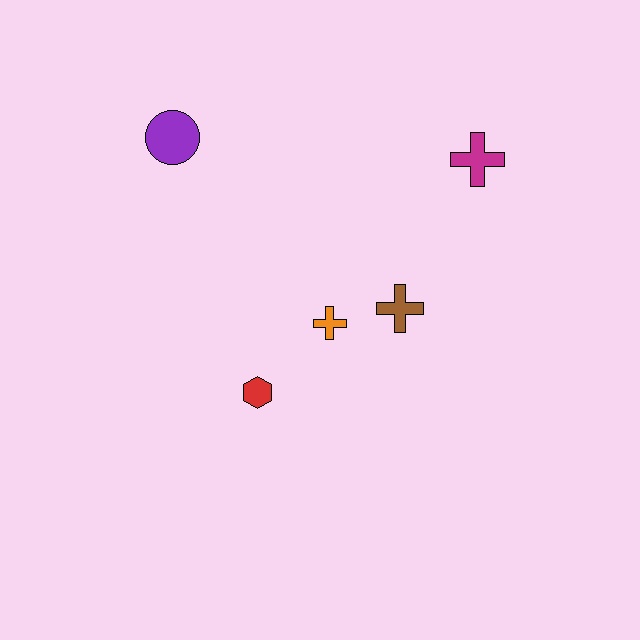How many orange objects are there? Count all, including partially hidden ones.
There is 1 orange object.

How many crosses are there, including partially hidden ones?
There are 3 crosses.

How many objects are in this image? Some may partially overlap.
There are 5 objects.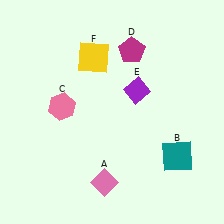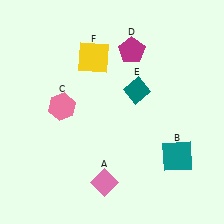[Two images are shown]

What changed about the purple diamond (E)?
In Image 1, E is purple. In Image 2, it changed to teal.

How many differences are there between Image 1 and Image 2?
There is 1 difference between the two images.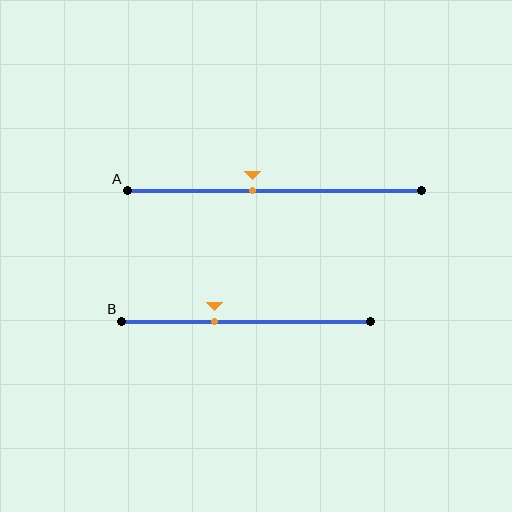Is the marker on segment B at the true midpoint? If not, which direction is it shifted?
No, the marker on segment B is shifted to the left by about 13% of the segment length.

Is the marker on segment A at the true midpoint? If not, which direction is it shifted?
No, the marker on segment A is shifted to the left by about 8% of the segment length.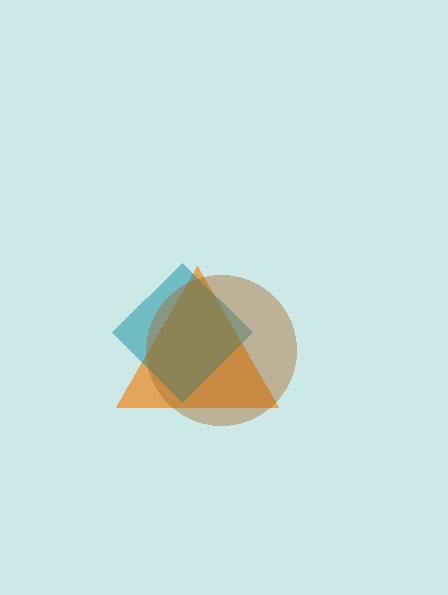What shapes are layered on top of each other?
The layered shapes are: an orange triangle, a teal diamond, a brown circle.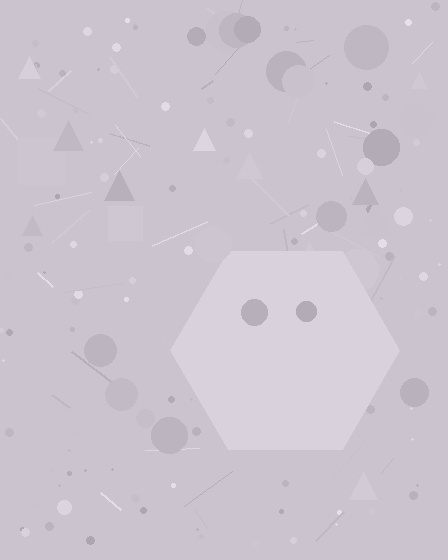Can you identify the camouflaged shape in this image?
The camouflaged shape is a hexagon.